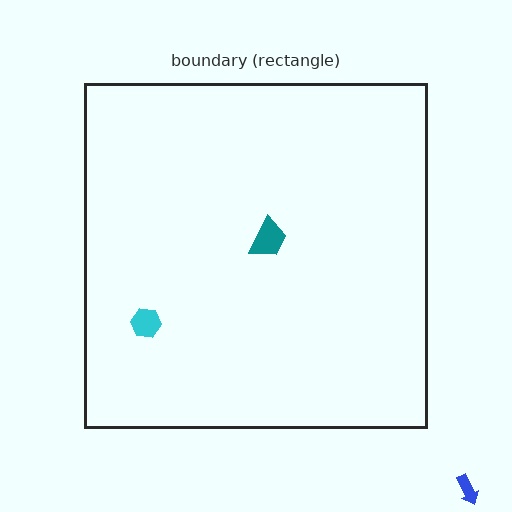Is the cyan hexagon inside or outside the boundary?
Inside.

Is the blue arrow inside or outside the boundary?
Outside.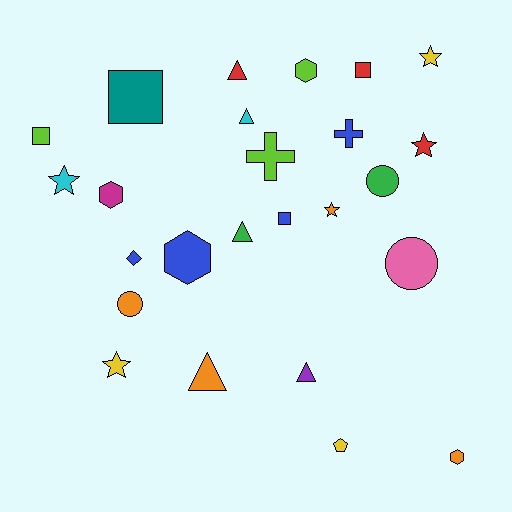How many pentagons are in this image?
There is 1 pentagon.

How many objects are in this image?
There are 25 objects.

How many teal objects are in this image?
There is 1 teal object.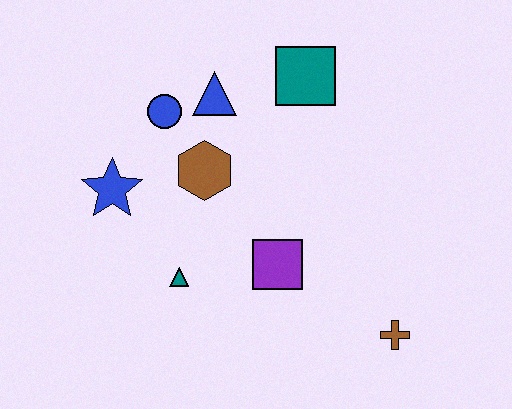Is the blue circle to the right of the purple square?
No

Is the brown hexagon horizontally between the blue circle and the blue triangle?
Yes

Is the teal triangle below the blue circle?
Yes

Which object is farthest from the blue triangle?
The brown cross is farthest from the blue triangle.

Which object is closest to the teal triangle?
The purple square is closest to the teal triangle.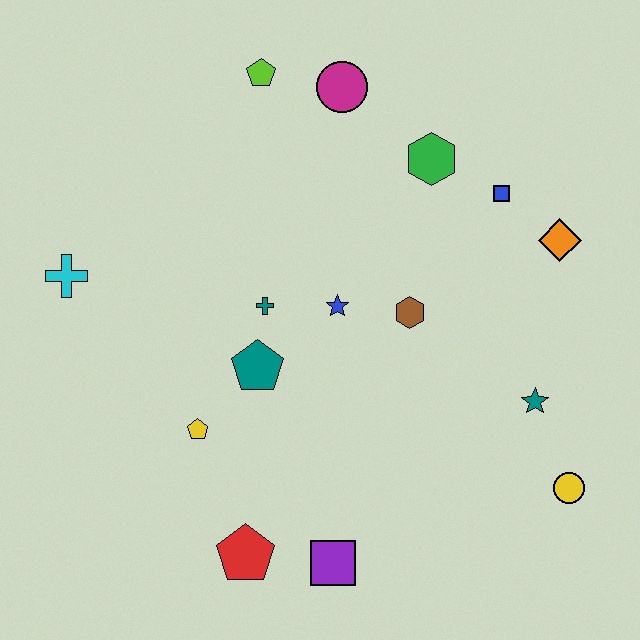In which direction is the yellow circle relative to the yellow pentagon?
The yellow circle is to the right of the yellow pentagon.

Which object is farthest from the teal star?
The cyan cross is farthest from the teal star.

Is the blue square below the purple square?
No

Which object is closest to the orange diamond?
The blue square is closest to the orange diamond.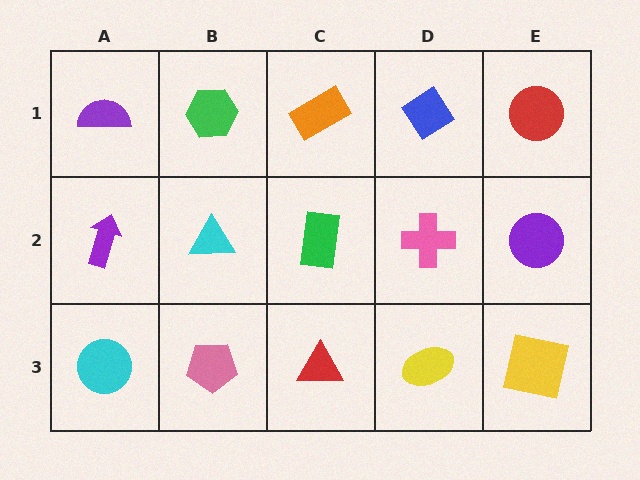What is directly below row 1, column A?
A purple arrow.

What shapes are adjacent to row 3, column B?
A cyan triangle (row 2, column B), a cyan circle (row 3, column A), a red triangle (row 3, column C).